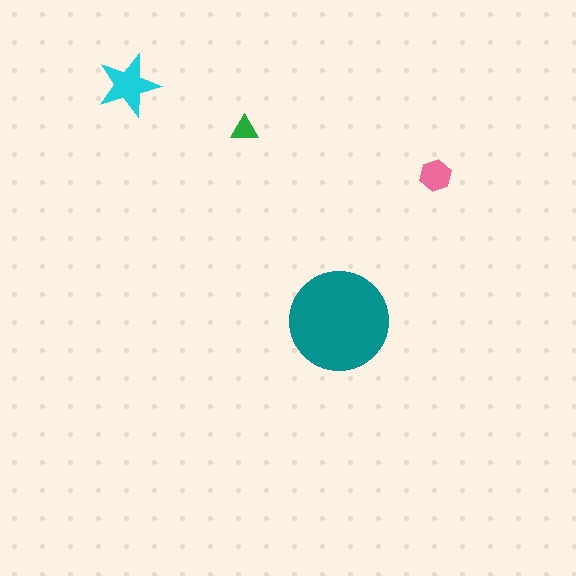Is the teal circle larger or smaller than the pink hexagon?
Larger.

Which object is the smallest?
The green triangle.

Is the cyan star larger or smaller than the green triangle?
Larger.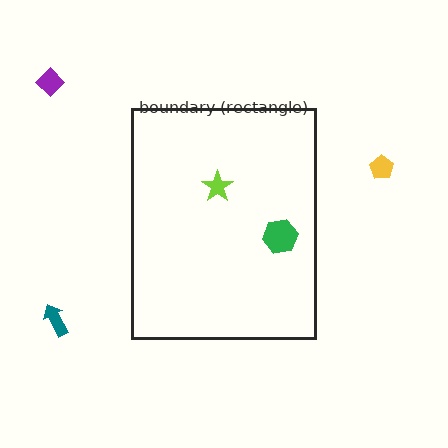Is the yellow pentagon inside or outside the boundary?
Outside.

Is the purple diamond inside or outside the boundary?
Outside.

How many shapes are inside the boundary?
2 inside, 3 outside.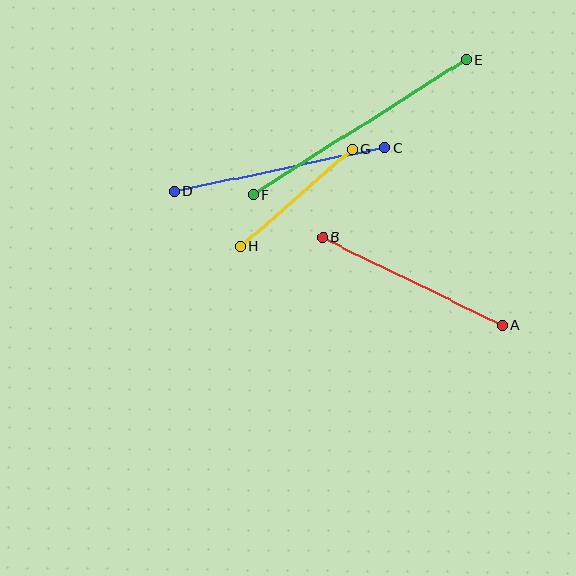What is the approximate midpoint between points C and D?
The midpoint is at approximately (280, 169) pixels.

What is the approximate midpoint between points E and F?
The midpoint is at approximately (360, 127) pixels.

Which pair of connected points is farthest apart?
Points E and F are farthest apart.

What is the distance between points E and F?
The distance is approximately 252 pixels.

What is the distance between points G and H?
The distance is approximately 148 pixels.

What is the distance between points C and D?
The distance is approximately 215 pixels.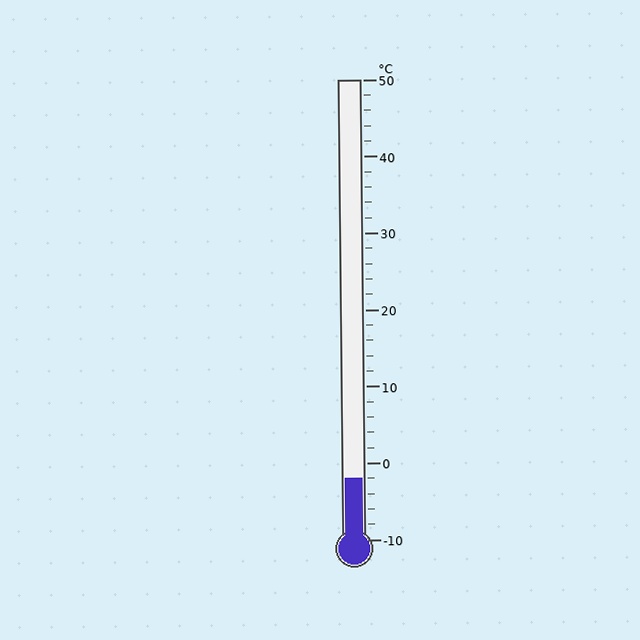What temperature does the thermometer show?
The thermometer shows approximately -2°C.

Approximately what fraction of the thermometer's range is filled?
The thermometer is filled to approximately 15% of its range.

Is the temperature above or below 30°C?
The temperature is below 30°C.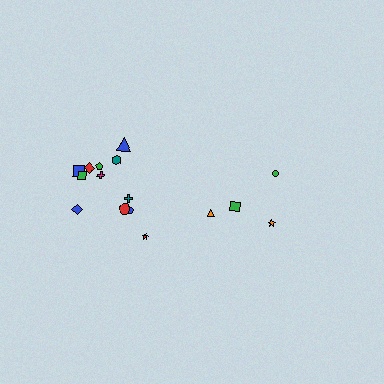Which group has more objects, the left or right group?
The left group.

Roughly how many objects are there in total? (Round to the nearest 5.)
Roughly 15 objects in total.